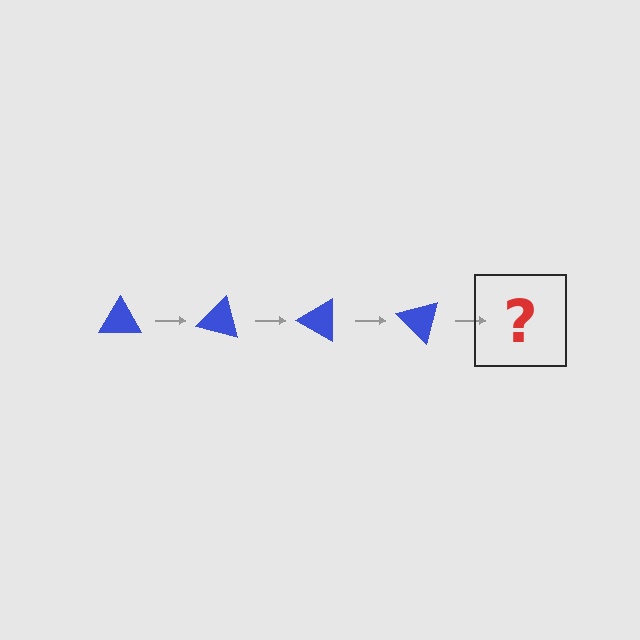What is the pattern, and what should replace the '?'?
The pattern is that the triangle rotates 15 degrees each step. The '?' should be a blue triangle rotated 60 degrees.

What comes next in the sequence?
The next element should be a blue triangle rotated 60 degrees.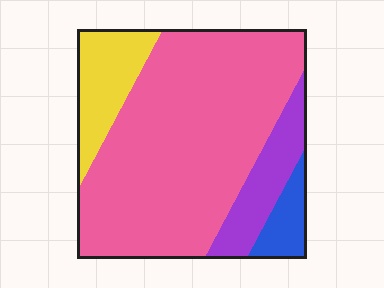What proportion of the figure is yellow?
Yellow takes up less than a sixth of the figure.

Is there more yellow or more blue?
Yellow.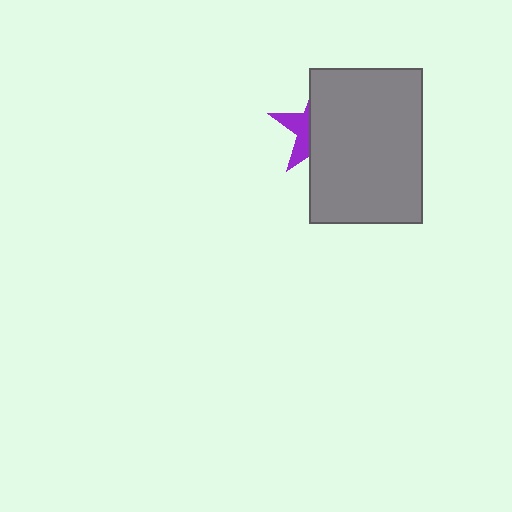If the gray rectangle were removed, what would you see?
You would see the complete purple star.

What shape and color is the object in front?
The object in front is a gray rectangle.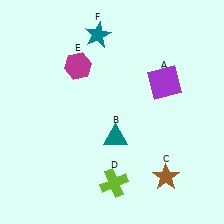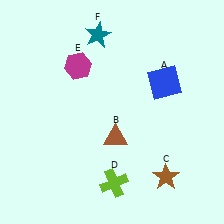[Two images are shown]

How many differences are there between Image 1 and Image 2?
There are 2 differences between the two images.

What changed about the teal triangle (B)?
In Image 1, B is teal. In Image 2, it changed to brown.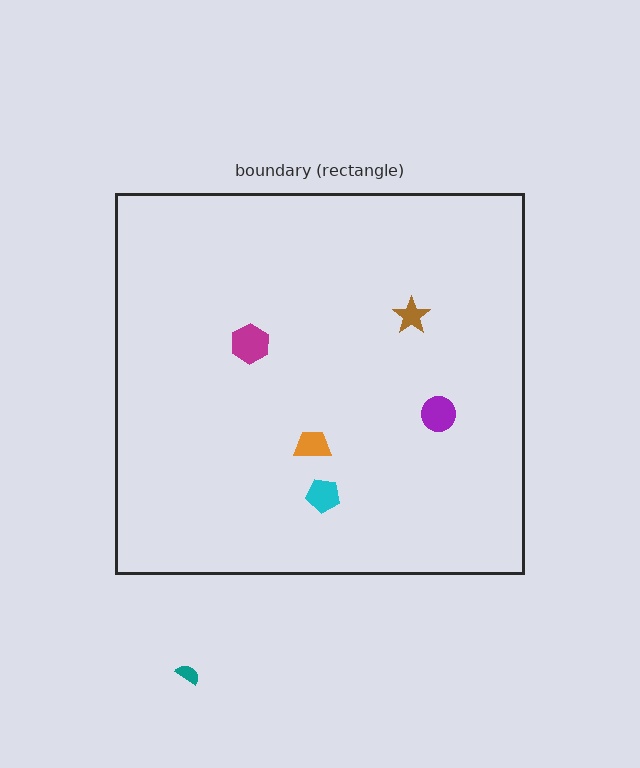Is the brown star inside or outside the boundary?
Inside.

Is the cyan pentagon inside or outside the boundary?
Inside.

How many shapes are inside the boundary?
5 inside, 1 outside.